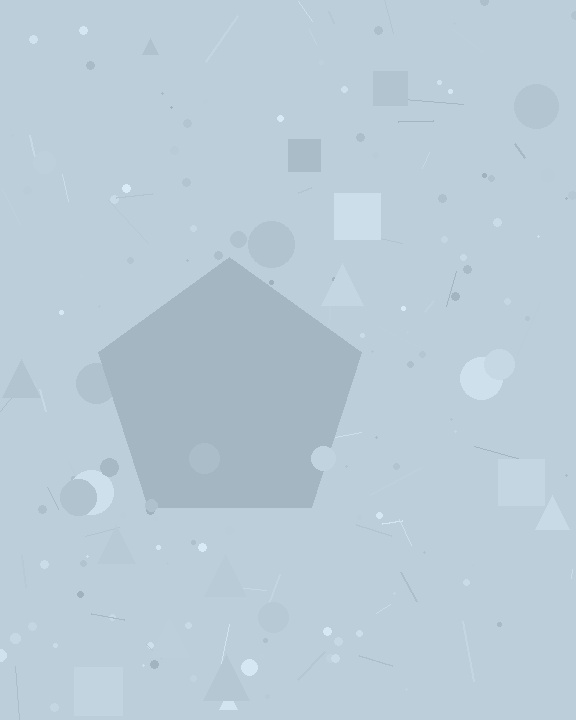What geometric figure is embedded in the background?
A pentagon is embedded in the background.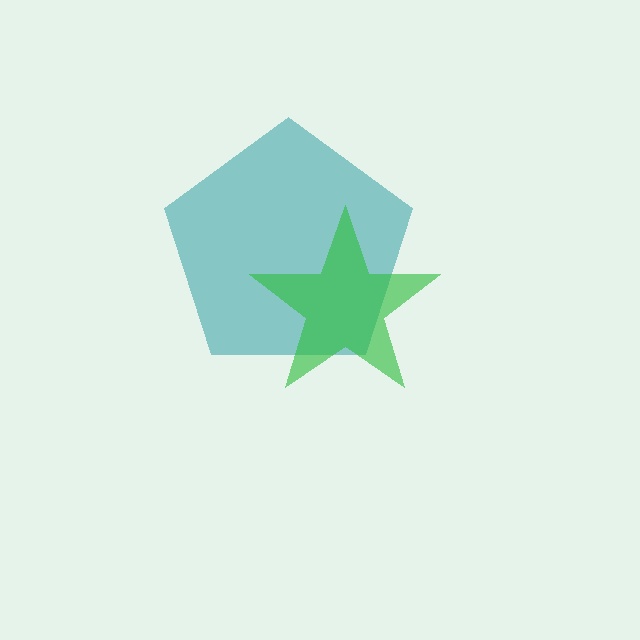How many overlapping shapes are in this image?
There are 2 overlapping shapes in the image.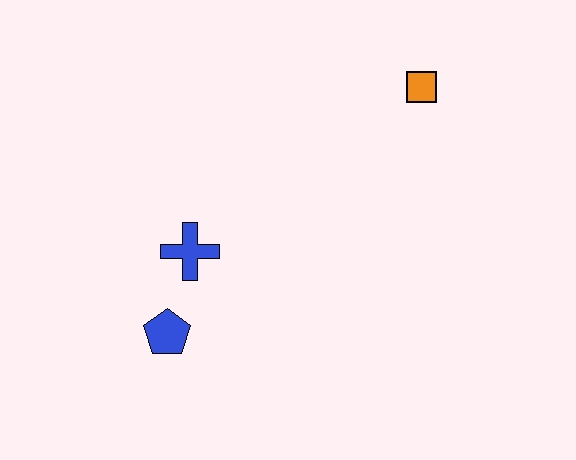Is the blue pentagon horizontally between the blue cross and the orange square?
No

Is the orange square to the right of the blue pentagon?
Yes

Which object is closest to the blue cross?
The blue pentagon is closest to the blue cross.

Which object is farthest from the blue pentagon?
The orange square is farthest from the blue pentagon.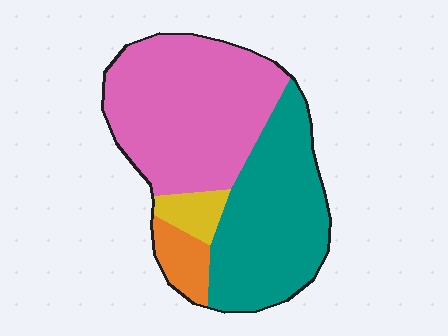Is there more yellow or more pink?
Pink.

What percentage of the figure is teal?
Teal takes up about two fifths (2/5) of the figure.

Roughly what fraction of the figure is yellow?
Yellow takes up less than a quarter of the figure.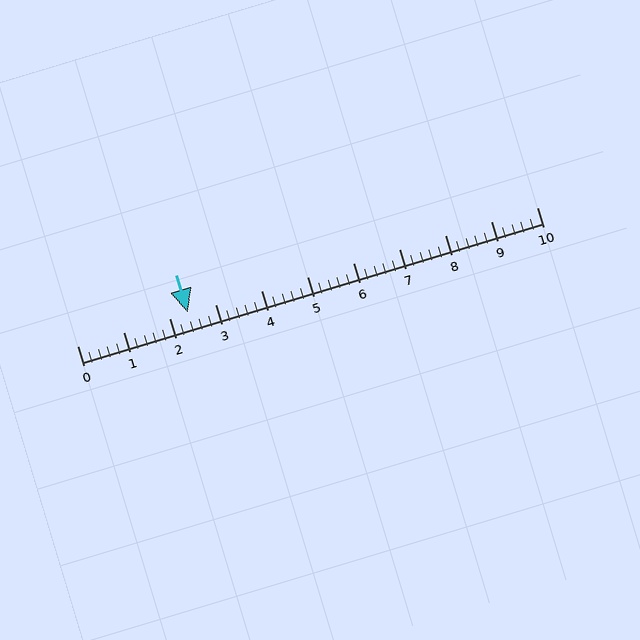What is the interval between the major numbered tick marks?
The major tick marks are spaced 1 units apart.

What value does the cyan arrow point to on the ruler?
The cyan arrow points to approximately 2.4.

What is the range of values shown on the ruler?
The ruler shows values from 0 to 10.